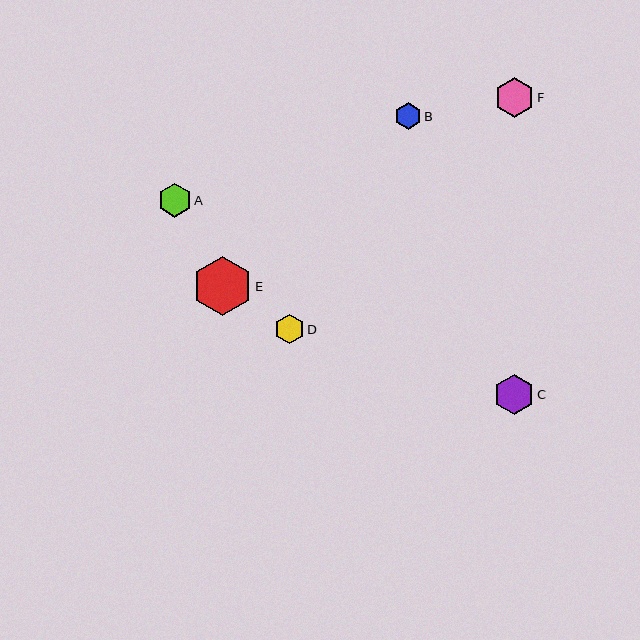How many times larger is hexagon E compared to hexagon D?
Hexagon E is approximately 2.0 times the size of hexagon D.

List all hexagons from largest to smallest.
From largest to smallest: E, C, F, A, D, B.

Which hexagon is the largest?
Hexagon E is the largest with a size of approximately 59 pixels.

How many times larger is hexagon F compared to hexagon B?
Hexagon F is approximately 1.5 times the size of hexagon B.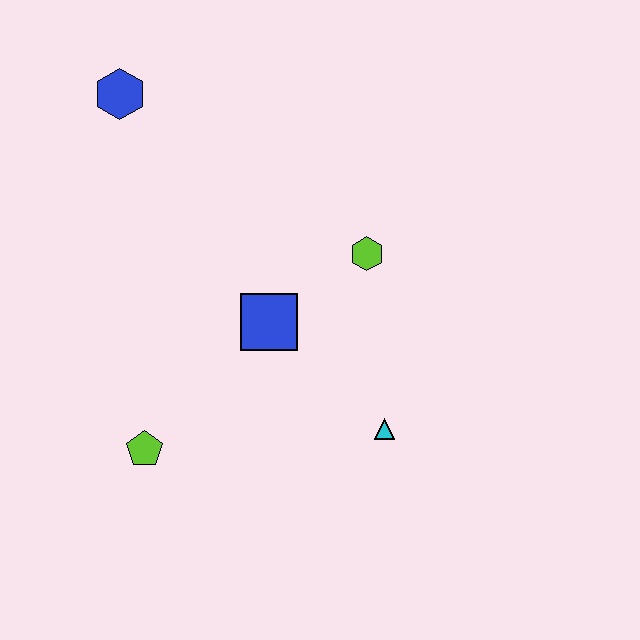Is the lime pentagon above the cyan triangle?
No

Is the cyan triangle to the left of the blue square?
No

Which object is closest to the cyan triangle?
The blue square is closest to the cyan triangle.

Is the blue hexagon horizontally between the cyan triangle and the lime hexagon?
No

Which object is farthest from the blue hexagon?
The cyan triangle is farthest from the blue hexagon.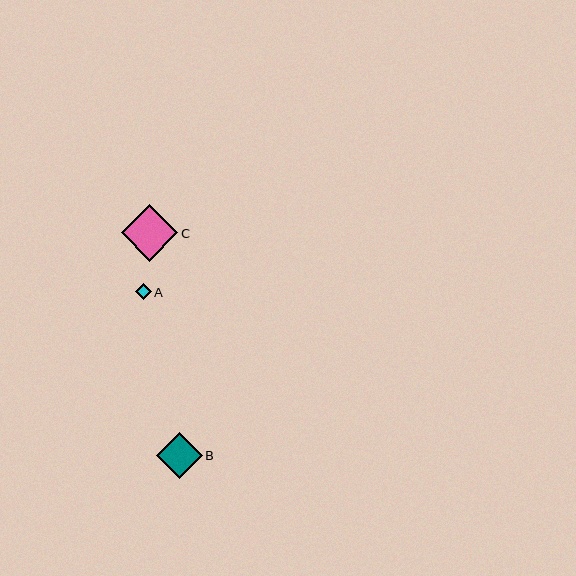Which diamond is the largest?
Diamond C is the largest with a size of approximately 57 pixels.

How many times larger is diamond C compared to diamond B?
Diamond C is approximately 1.2 times the size of diamond B.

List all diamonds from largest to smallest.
From largest to smallest: C, B, A.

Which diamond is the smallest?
Diamond A is the smallest with a size of approximately 16 pixels.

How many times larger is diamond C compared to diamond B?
Diamond C is approximately 1.2 times the size of diamond B.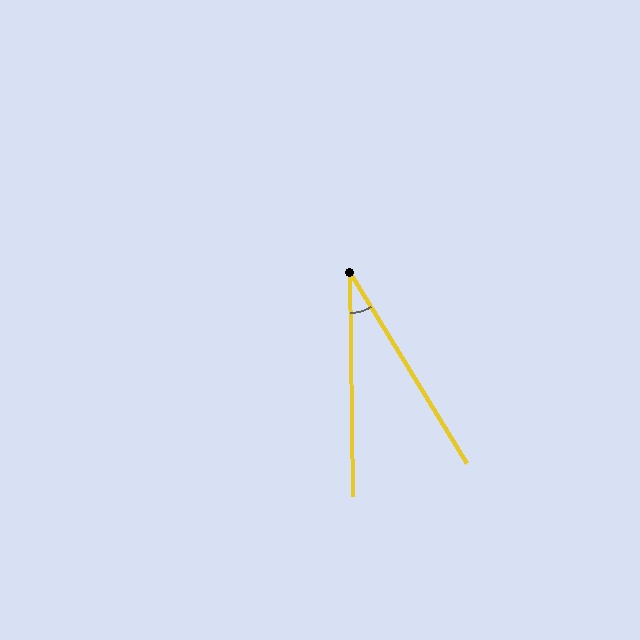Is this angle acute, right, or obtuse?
It is acute.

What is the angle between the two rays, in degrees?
Approximately 31 degrees.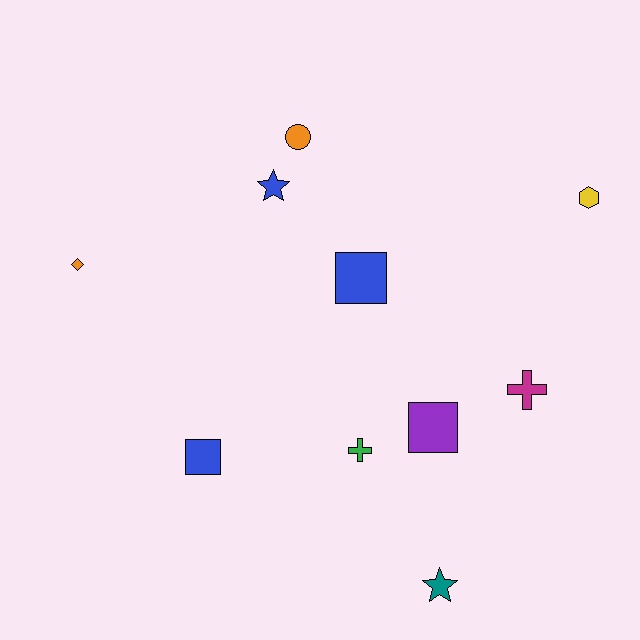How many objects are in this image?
There are 10 objects.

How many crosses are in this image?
There are 2 crosses.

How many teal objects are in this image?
There is 1 teal object.